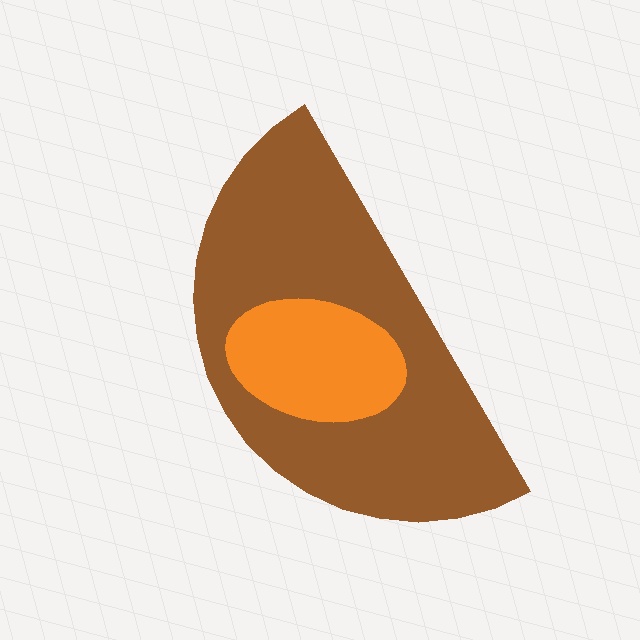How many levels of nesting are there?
2.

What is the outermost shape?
The brown semicircle.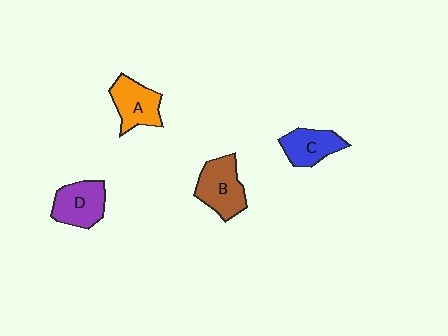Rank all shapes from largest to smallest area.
From largest to smallest: B (brown), D (purple), A (orange), C (blue).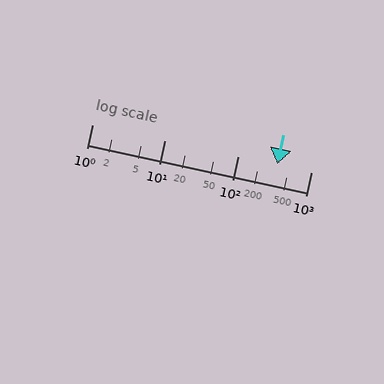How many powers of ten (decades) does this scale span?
The scale spans 3 decades, from 1 to 1000.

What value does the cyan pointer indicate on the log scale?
The pointer indicates approximately 340.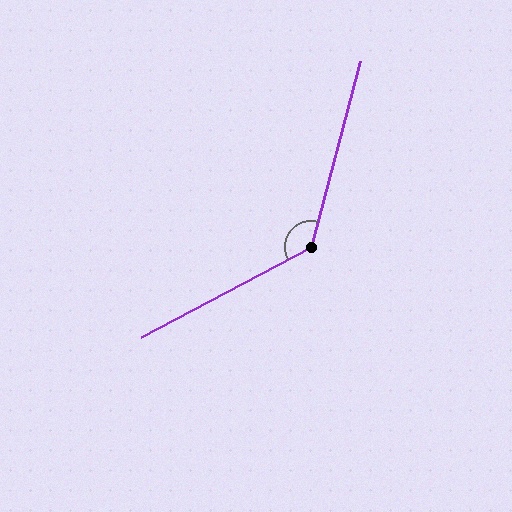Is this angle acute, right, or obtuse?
It is obtuse.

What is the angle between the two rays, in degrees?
Approximately 133 degrees.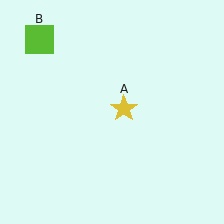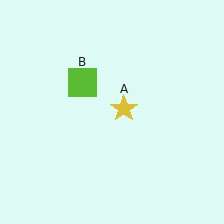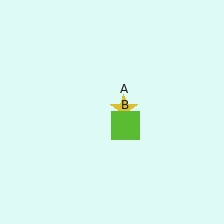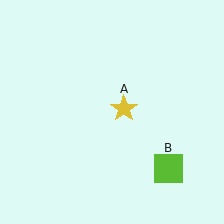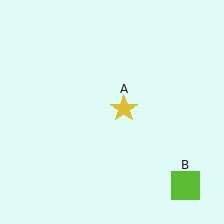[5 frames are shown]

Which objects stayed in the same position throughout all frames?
Yellow star (object A) remained stationary.